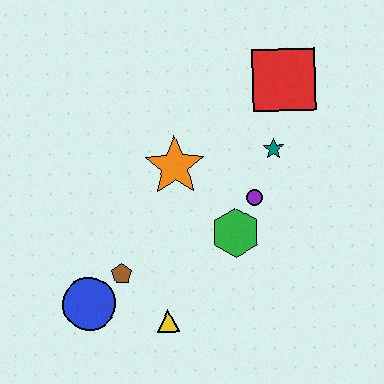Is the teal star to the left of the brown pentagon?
No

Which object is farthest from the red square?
The blue circle is farthest from the red square.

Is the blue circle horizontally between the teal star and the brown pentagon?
No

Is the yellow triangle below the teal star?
Yes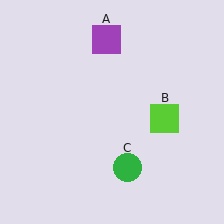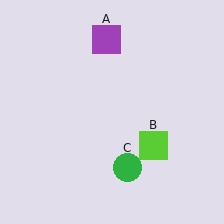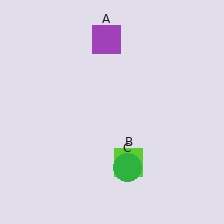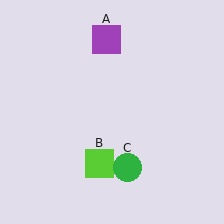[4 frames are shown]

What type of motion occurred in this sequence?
The lime square (object B) rotated clockwise around the center of the scene.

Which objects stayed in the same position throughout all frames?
Purple square (object A) and green circle (object C) remained stationary.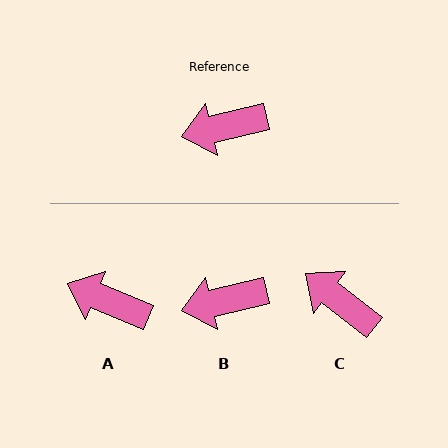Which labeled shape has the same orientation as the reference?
B.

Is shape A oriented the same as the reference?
No, it is off by about 35 degrees.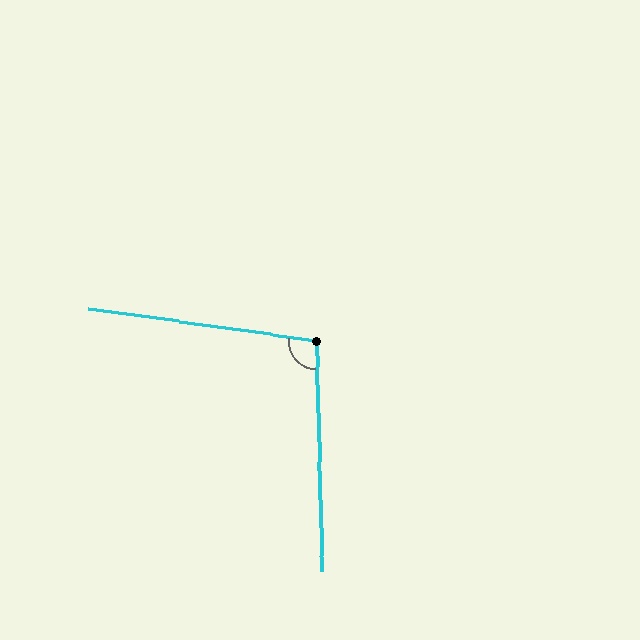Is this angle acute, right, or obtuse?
It is obtuse.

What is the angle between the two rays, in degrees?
Approximately 100 degrees.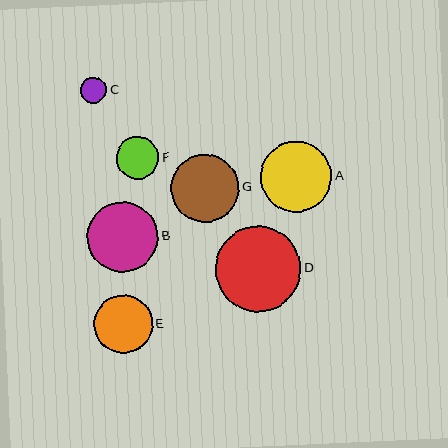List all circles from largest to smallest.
From largest to smallest: D, A, B, G, E, F, C.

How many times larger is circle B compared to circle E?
Circle B is approximately 1.2 times the size of circle E.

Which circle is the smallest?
Circle C is the smallest with a size of approximately 26 pixels.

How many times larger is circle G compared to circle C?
Circle G is approximately 2.6 times the size of circle C.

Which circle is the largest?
Circle D is the largest with a size of approximately 85 pixels.